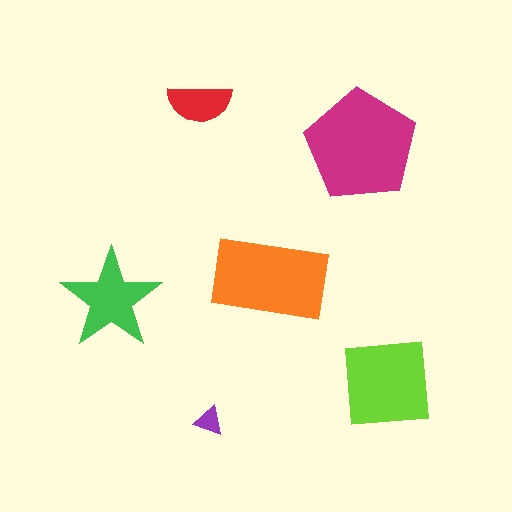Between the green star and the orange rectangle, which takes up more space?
The orange rectangle.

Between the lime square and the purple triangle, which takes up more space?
The lime square.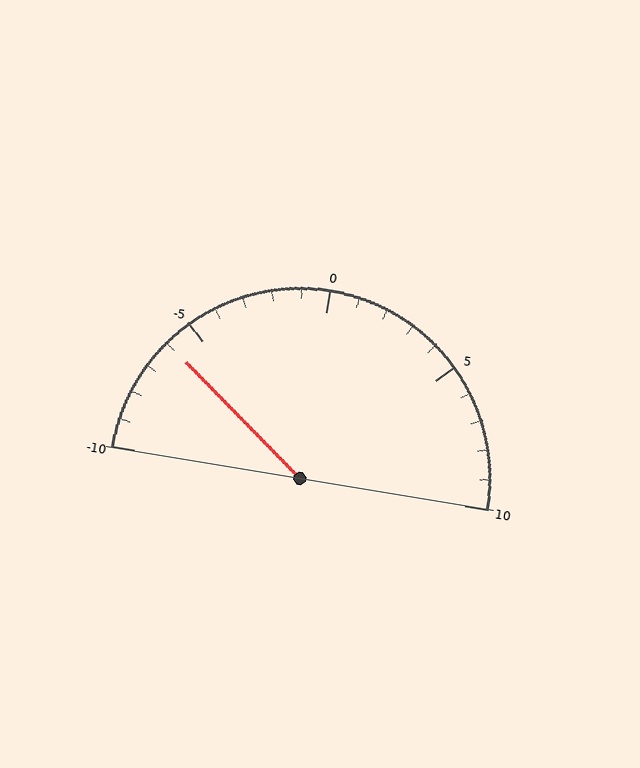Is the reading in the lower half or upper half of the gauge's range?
The reading is in the lower half of the range (-10 to 10).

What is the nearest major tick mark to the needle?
The nearest major tick mark is -5.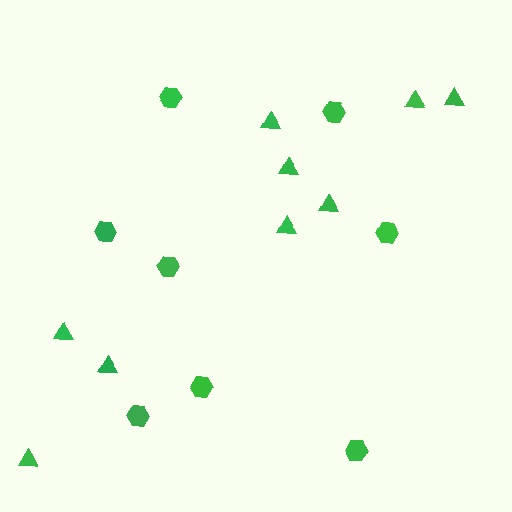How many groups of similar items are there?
There are 2 groups: one group of hexagons (8) and one group of triangles (9).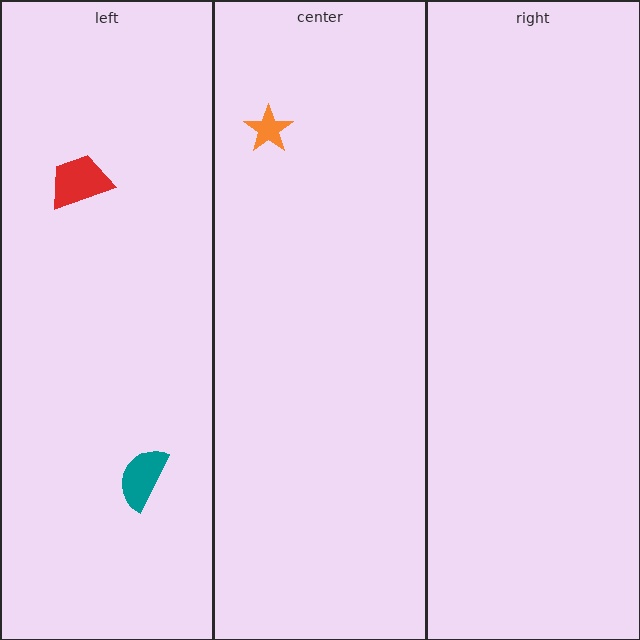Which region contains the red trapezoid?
The left region.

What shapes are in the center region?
The orange star.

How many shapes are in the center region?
1.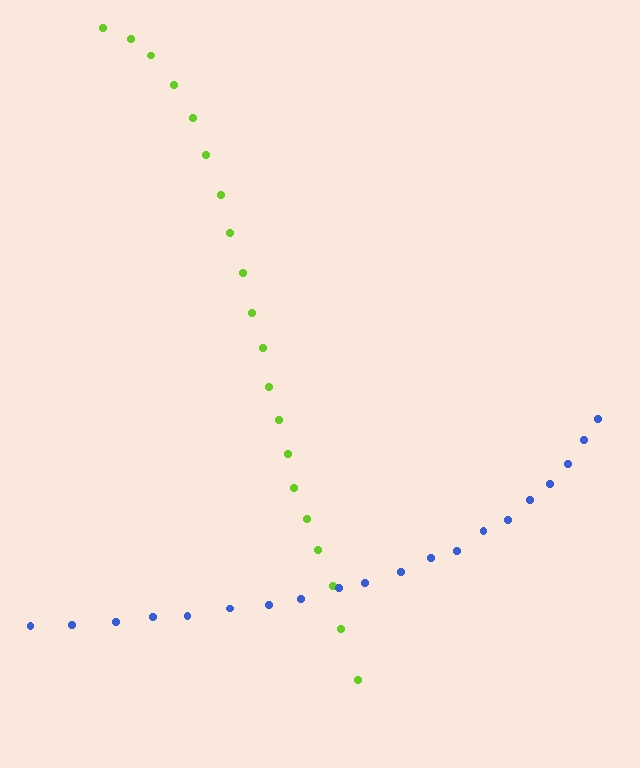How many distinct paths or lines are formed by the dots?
There are 2 distinct paths.